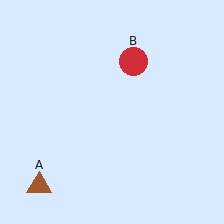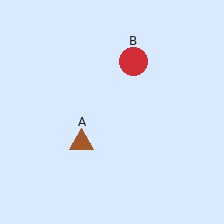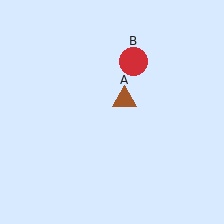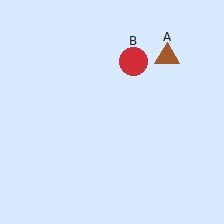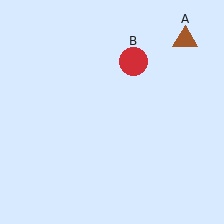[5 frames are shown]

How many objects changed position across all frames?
1 object changed position: brown triangle (object A).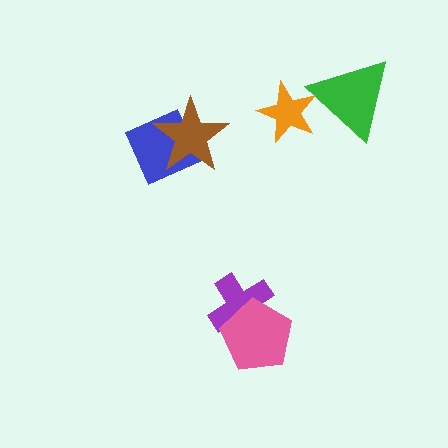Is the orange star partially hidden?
No, no other shape covers it.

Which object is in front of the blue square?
The brown star is in front of the blue square.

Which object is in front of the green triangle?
The orange star is in front of the green triangle.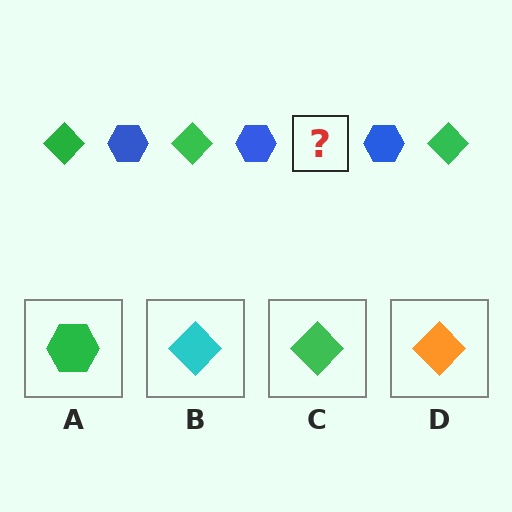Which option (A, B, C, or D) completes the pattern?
C.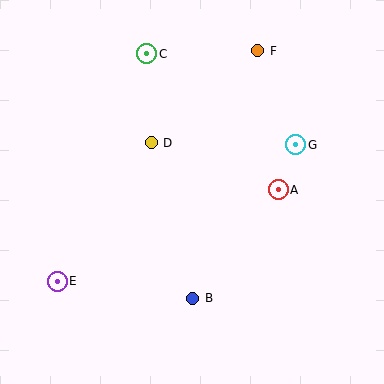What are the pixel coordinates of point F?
Point F is at (258, 51).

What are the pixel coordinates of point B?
Point B is at (193, 298).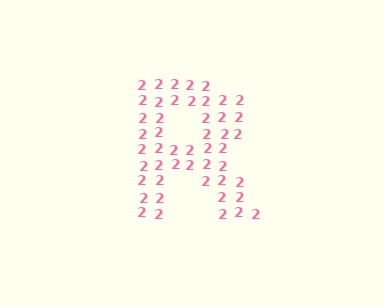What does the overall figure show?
The overall figure shows the letter R.